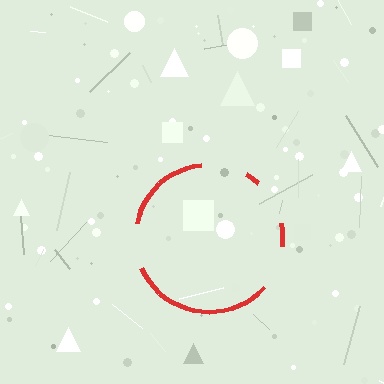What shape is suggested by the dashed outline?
The dashed outline suggests a circle.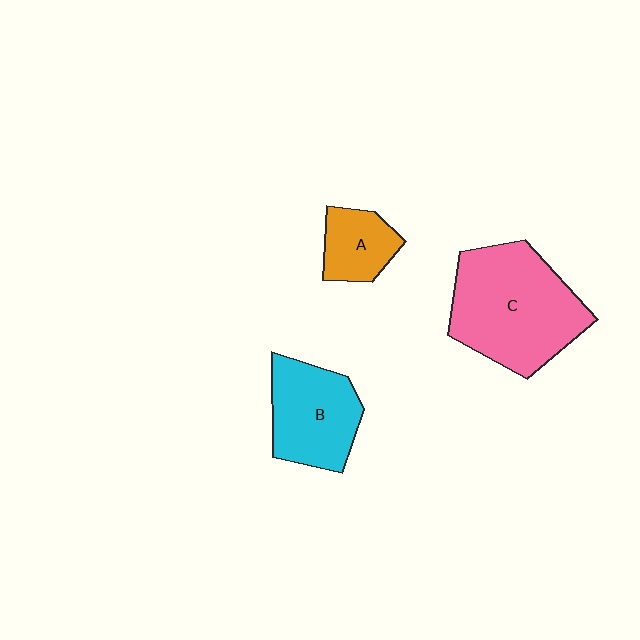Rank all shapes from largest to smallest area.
From largest to smallest: C (pink), B (cyan), A (orange).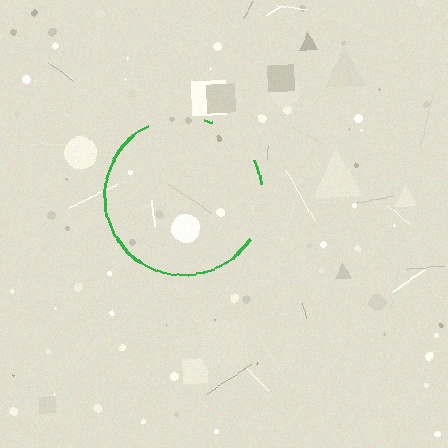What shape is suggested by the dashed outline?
The dashed outline suggests a circle.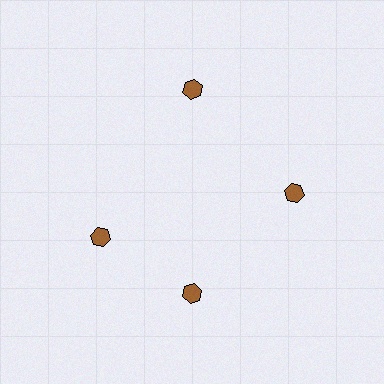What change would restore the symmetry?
The symmetry would be restored by rotating it back into even spacing with its neighbors so that all 4 hexagons sit at equal angles and equal distance from the center.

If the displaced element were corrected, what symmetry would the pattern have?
It would have 4-fold rotational symmetry — the pattern would map onto itself every 90 degrees.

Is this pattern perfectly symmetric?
No. The 4 brown hexagons are arranged in a ring, but one element near the 9 o'clock position is rotated out of alignment along the ring, breaking the 4-fold rotational symmetry.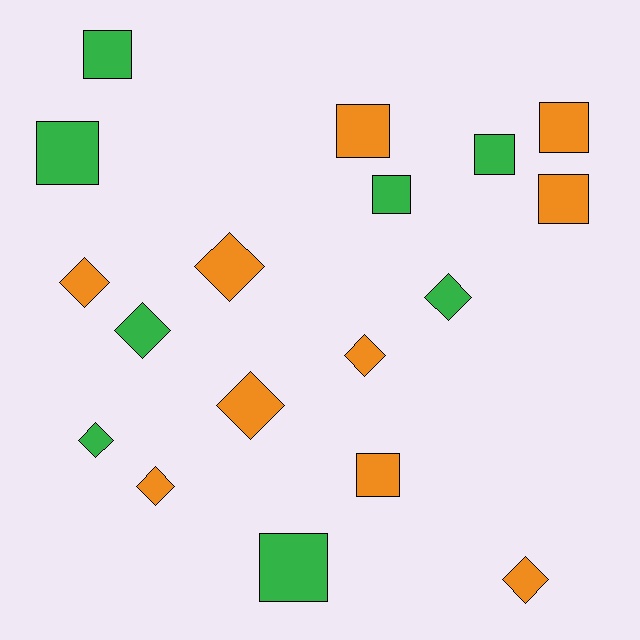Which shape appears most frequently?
Square, with 9 objects.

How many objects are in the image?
There are 18 objects.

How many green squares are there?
There are 5 green squares.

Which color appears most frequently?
Orange, with 10 objects.